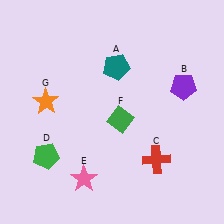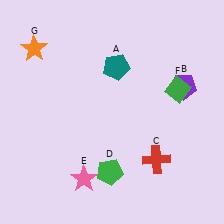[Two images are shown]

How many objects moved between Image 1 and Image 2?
3 objects moved between the two images.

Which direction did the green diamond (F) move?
The green diamond (F) moved right.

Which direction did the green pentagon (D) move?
The green pentagon (D) moved right.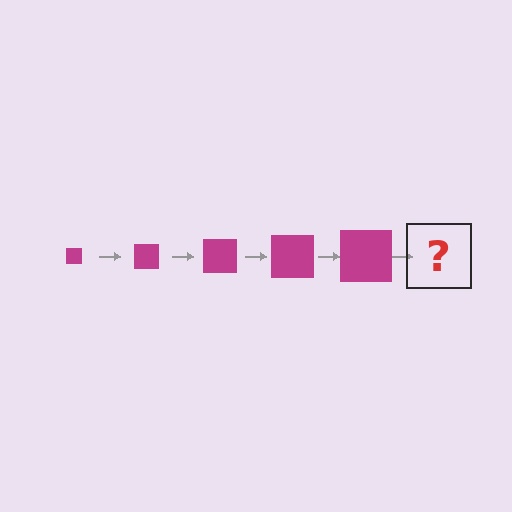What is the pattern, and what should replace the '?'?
The pattern is that the square gets progressively larger each step. The '?' should be a magenta square, larger than the previous one.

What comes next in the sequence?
The next element should be a magenta square, larger than the previous one.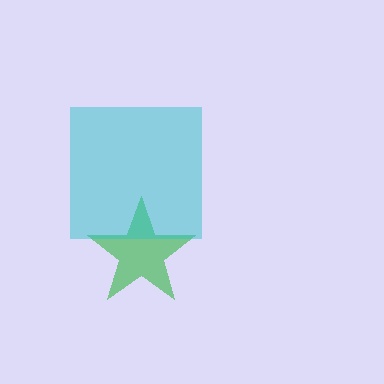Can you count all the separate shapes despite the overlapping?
Yes, there are 2 separate shapes.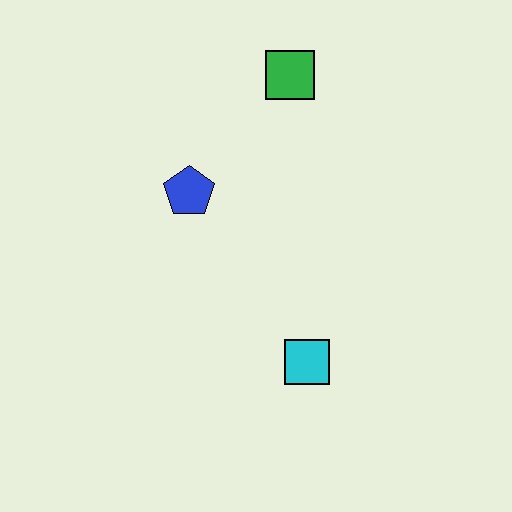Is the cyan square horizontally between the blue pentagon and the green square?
No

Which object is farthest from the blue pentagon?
The cyan square is farthest from the blue pentagon.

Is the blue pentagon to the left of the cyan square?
Yes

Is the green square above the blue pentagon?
Yes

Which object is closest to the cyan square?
The blue pentagon is closest to the cyan square.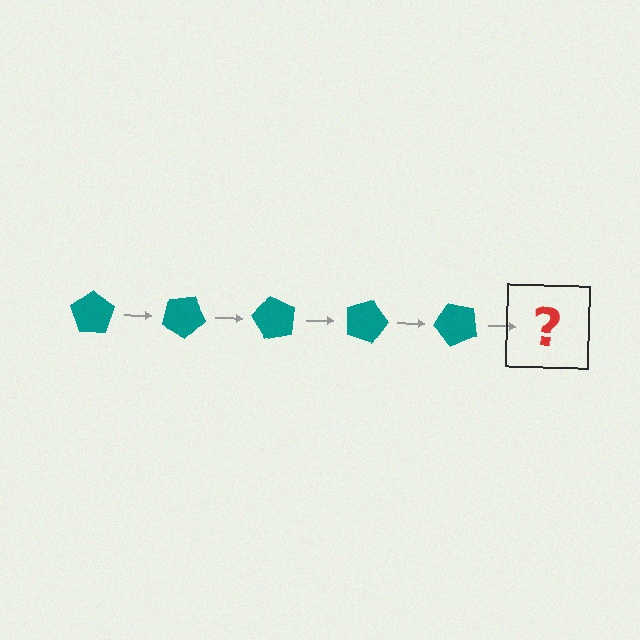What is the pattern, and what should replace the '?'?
The pattern is that the pentagon rotates 30 degrees each step. The '?' should be a teal pentagon rotated 150 degrees.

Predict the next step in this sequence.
The next step is a teal pentagon rotated 150 degrees.